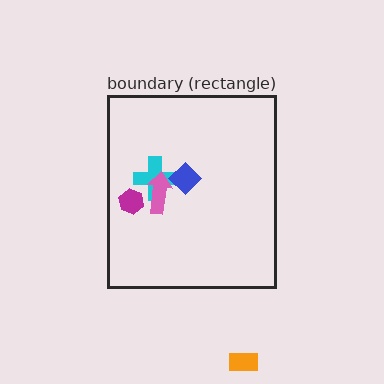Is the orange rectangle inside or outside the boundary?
Outside.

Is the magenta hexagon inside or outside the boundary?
Inside.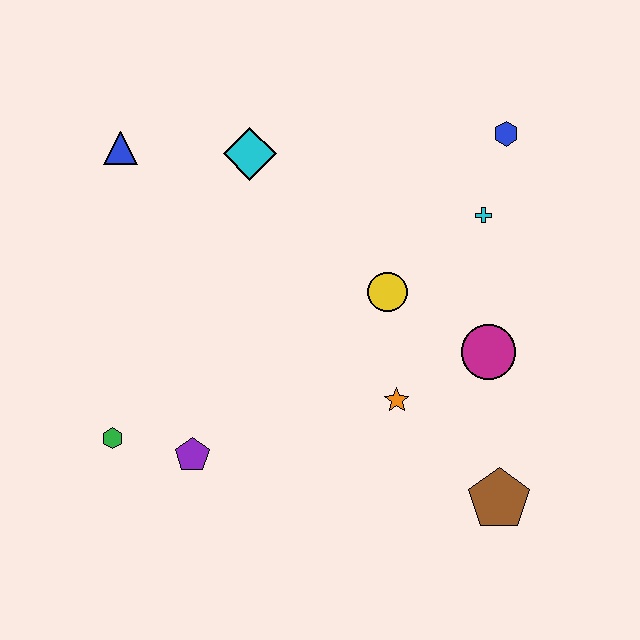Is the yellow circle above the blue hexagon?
No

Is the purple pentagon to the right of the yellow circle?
No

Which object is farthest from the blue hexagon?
The green hexagon is farthest from the blue hexagon.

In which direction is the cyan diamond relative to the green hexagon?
The cyan diamond is above the green hexagon.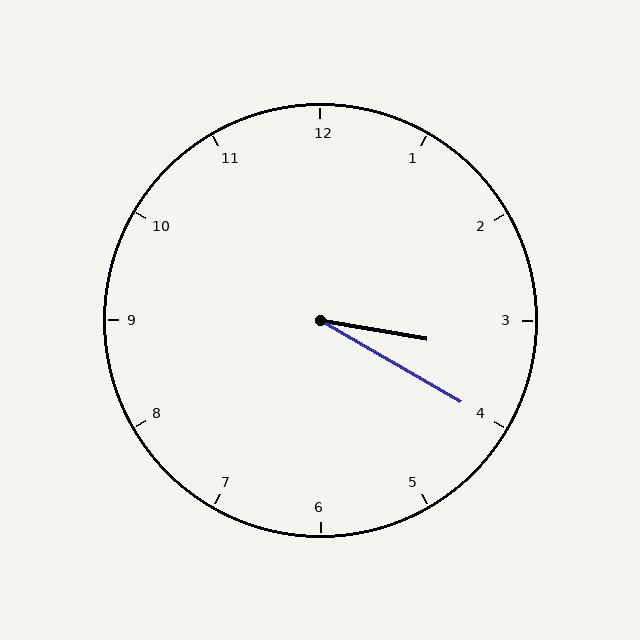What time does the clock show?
3:20.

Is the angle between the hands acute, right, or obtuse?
It is acute.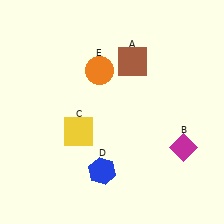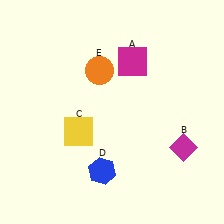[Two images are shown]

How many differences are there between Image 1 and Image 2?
There is 1 difference between the two images.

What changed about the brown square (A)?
In Image 1, A is brown. In Image 2, it changed to magenta.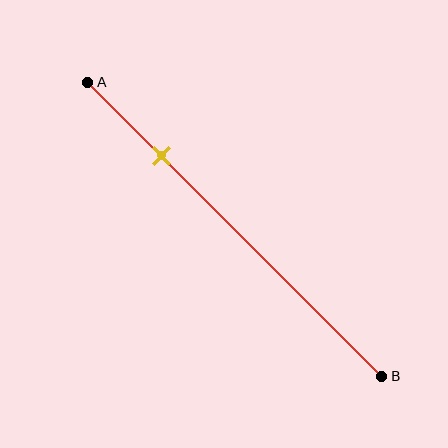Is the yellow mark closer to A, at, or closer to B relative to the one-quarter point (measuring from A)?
The yellow mark is approximately at the one-quarter point of segment AB.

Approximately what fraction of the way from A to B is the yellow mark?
The yellow mark is approximately 25% of the way from A to B.